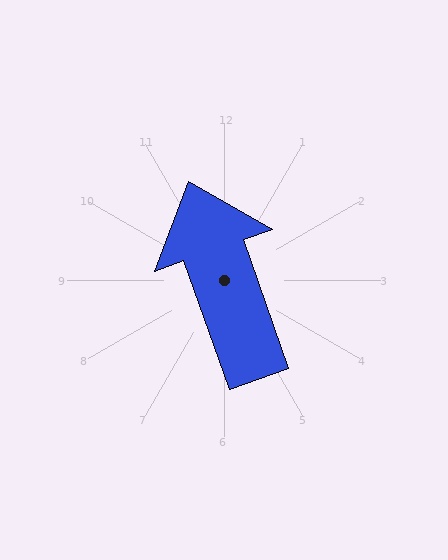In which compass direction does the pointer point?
North.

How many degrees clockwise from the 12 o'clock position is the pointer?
Approximately 340 degrees.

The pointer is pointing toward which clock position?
Roughly 11 o'clock.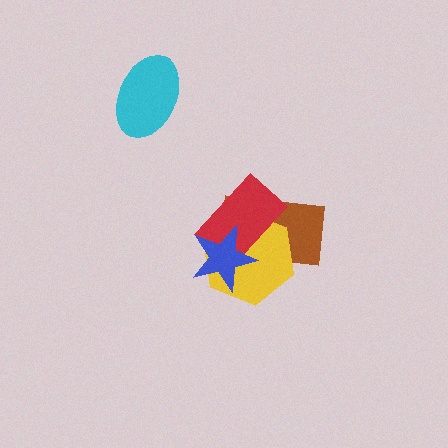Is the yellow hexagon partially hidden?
Yes, it is partially covered by another shape.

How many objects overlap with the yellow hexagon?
3 objects overlap with the yellow hexagon.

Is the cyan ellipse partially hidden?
No, no other shape covers it.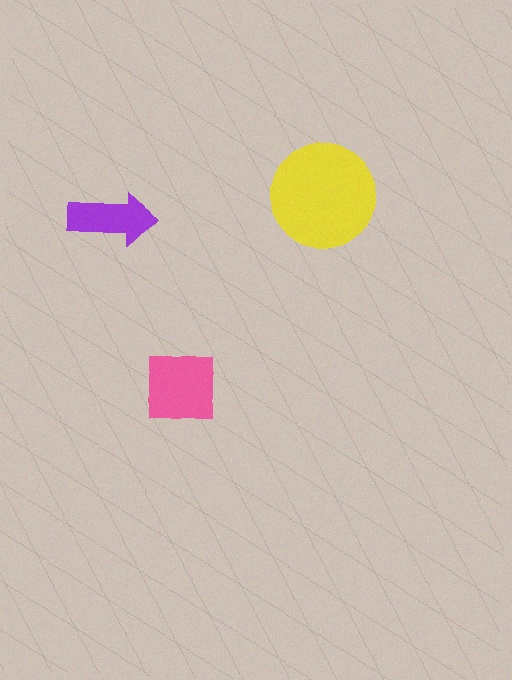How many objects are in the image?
There are 3 objects in the image.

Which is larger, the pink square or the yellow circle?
The yellow circle.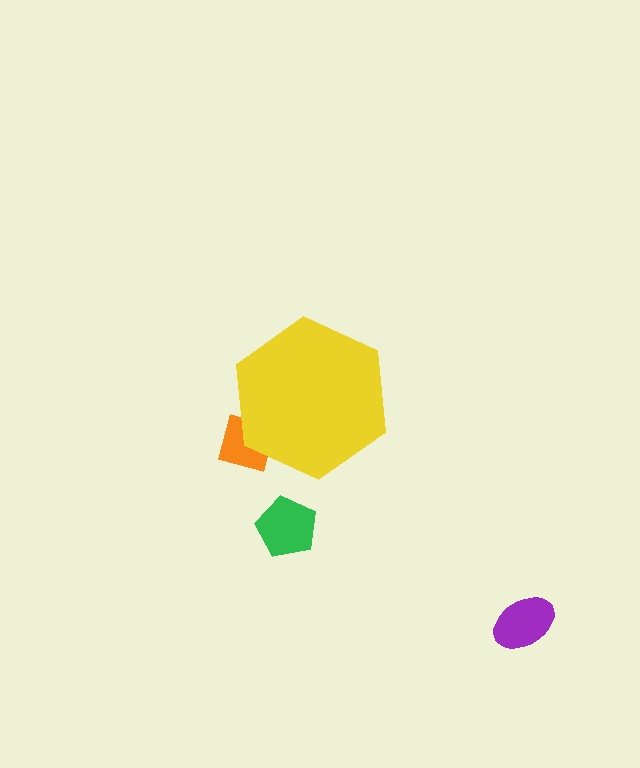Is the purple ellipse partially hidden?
No, the purple ellipse is fully visible.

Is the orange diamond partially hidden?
Yes, the orange diamond is partially hidden behind the yellow hexagon.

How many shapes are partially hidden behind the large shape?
1 shape is partially hidden.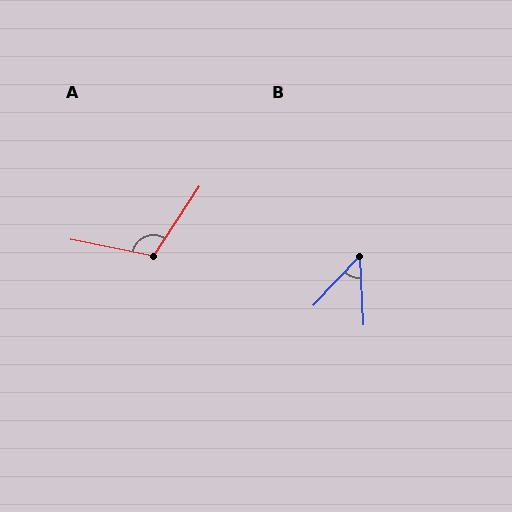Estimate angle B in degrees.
Approximately 46 degrees.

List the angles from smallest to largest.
B (46°), A (112°).